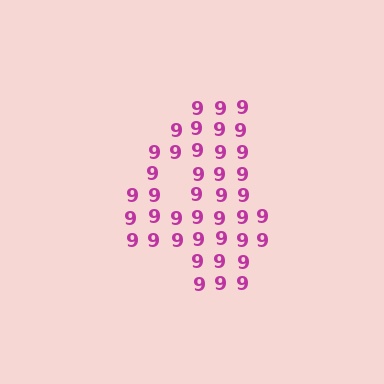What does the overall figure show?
The overall figure shows the digit 4.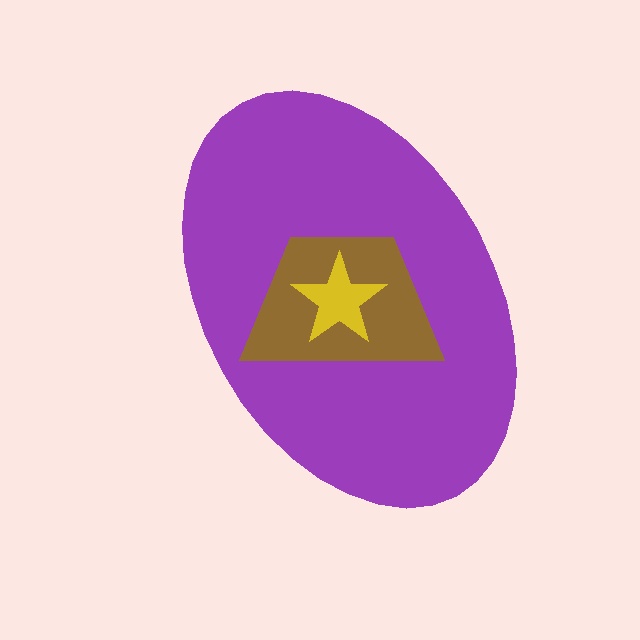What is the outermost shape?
The purple ellipse.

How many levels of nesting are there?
3.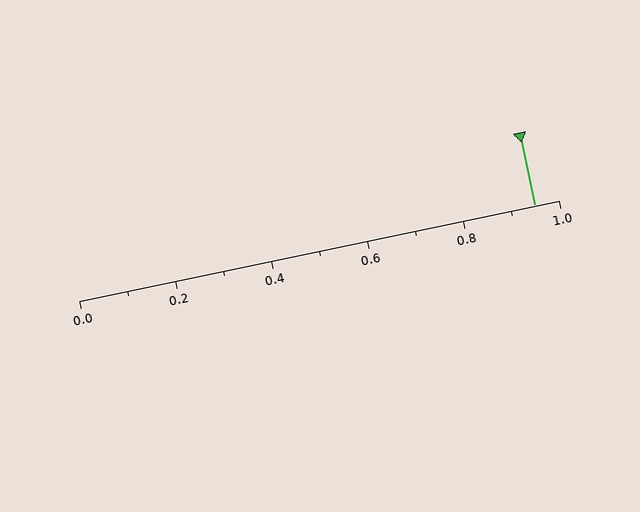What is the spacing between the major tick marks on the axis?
The major ticks are spaced 0.2 apart.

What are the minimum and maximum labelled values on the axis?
The axis runs from 0.0 to 1.0.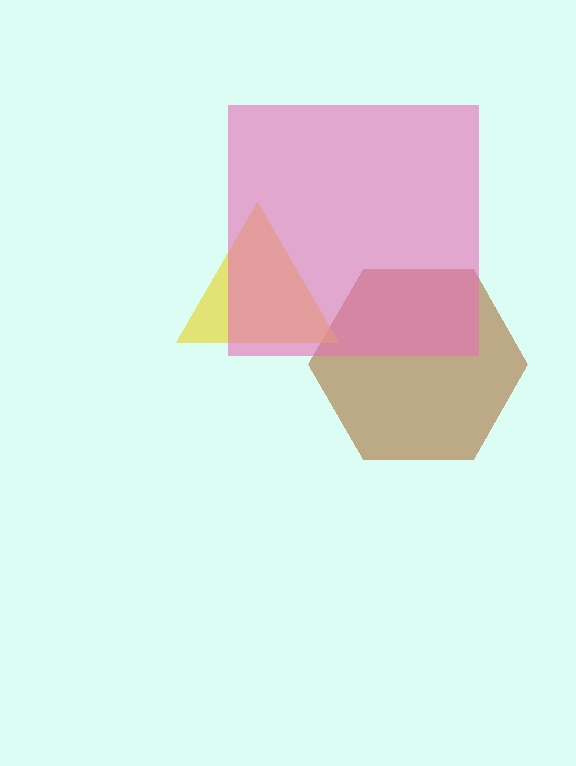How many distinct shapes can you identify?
There are 3 distinct shapes: a brown hexagon, a yellow triangle, a pink square.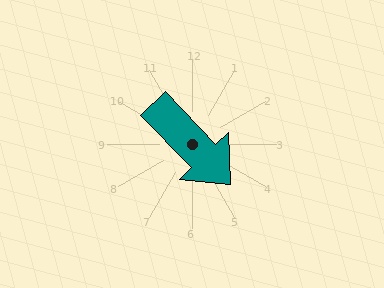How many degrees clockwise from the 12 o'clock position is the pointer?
Approximately 136 degrees.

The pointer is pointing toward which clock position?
Roughly 5 o'clock.